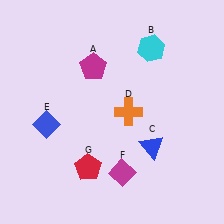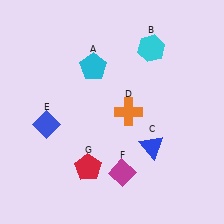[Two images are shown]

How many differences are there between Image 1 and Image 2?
There is 1 difference between the two images.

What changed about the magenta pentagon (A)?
In Image 1, A is magenta. In Image 2, it changed to cyan.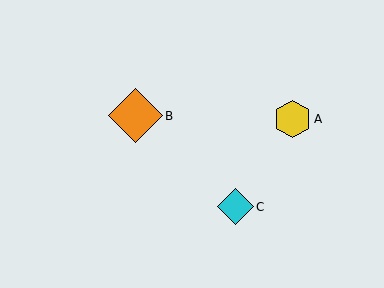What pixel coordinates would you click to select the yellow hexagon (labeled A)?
Click at (293, 119) to select the yellow hexagon A.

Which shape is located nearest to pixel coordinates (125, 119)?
The orange diamond (labeled B) at (135, 116) is nearest to that location.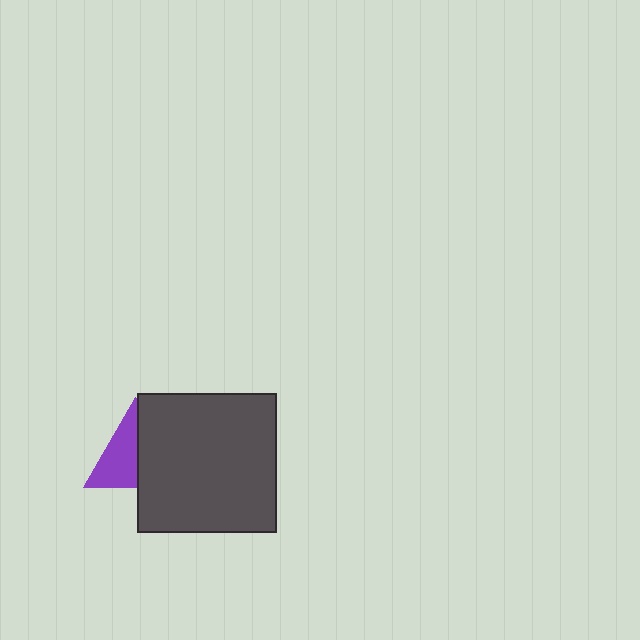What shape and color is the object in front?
The object in front is a dark gray square.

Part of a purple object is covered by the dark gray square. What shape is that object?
It is a triangle.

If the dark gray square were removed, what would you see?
You would see the complete purple triangle.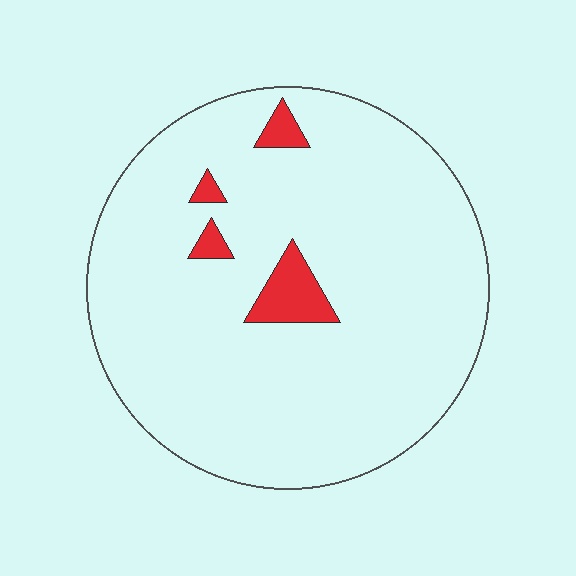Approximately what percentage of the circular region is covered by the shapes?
Approximately 5%.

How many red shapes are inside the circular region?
4.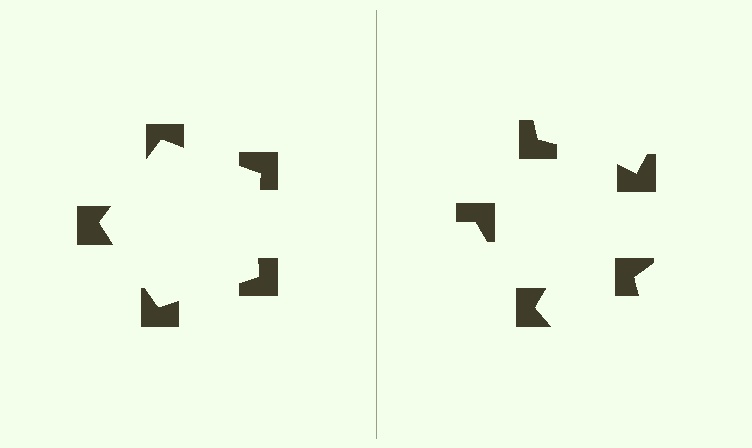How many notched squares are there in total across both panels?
10 — 5 on each side.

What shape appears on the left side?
An illusory pentagon.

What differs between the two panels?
The notched squares are positioned identically on both sides; only the wedge orientations differ. On the left they align to a pentagon; on the right they are misaligned.